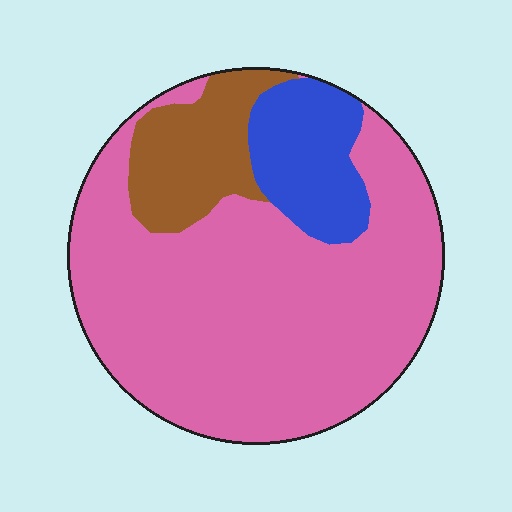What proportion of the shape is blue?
Blue covers about 15% of the shape.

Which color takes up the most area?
Pink, at roughly 70%.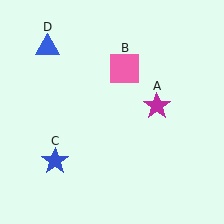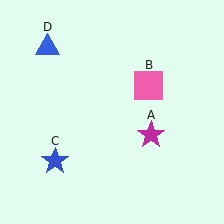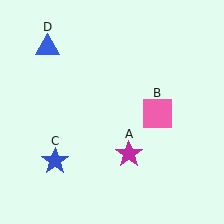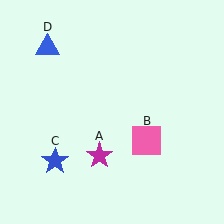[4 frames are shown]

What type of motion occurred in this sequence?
The magenta star (object A), pink square (object B) rotated clockwise around the center of the scene.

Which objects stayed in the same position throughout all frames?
Blue star (object C) and blue triangle (object D) remained stationary.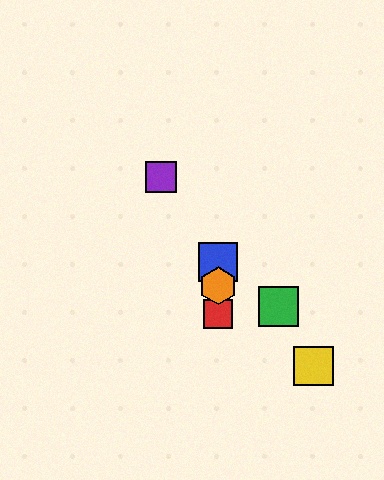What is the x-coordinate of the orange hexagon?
The orange hexagon is at x≈218.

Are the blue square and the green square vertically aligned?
No, the blue square is at x≈218 and the green square is at x≈278.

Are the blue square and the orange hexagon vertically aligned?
Yes, both are at x≈218.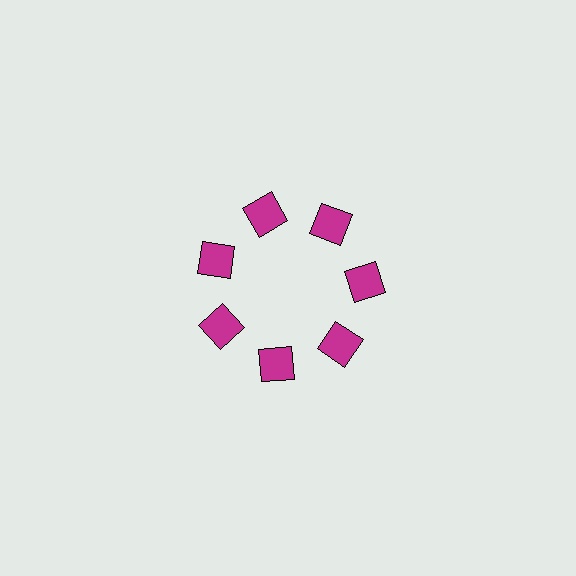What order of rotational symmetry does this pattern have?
This pattern has 7-fold rotational symmetry.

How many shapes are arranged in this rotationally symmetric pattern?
There are 7 shapes, arranged in 7 groups of 1.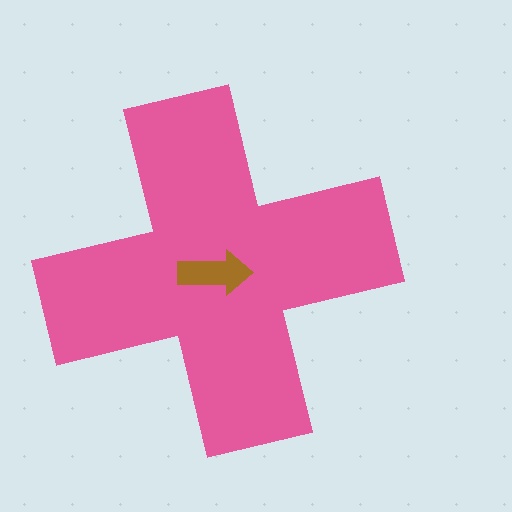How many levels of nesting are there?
2.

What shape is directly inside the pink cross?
The brown arrow.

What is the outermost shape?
The pink cross.